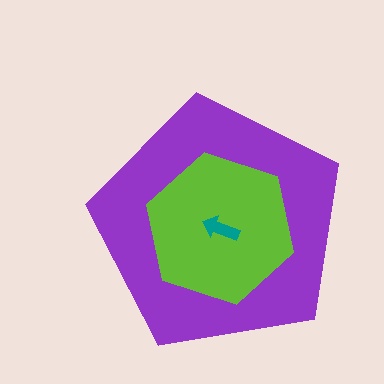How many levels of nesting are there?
3.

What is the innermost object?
The teal arrow.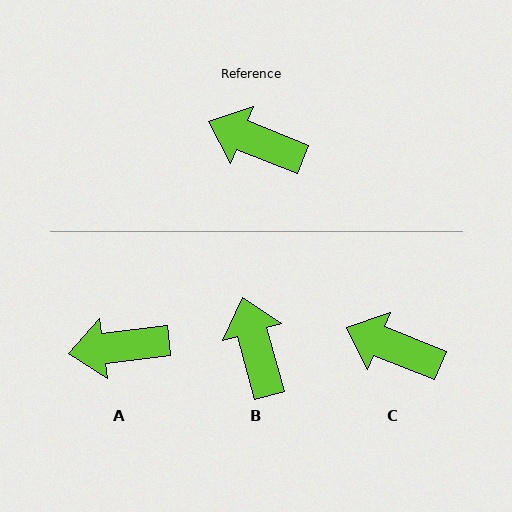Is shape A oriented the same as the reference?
No, it is off by about 29 degrees.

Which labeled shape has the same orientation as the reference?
C.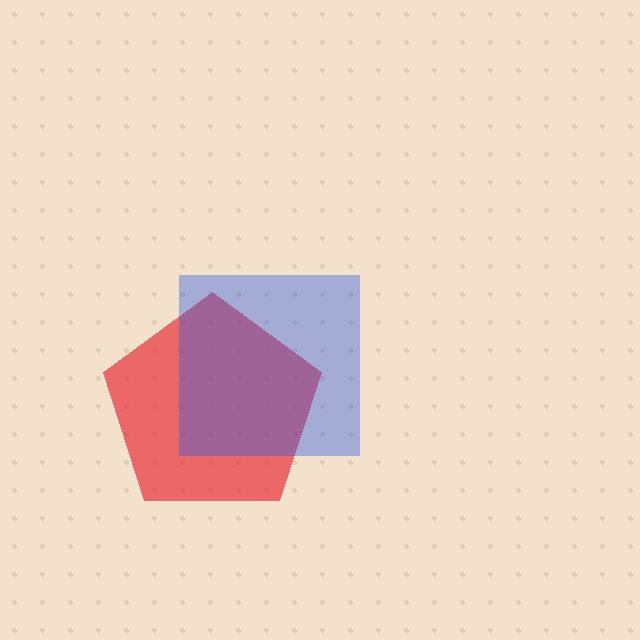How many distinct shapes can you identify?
There are 2 distinct shapes: a red pentagon, a blue square.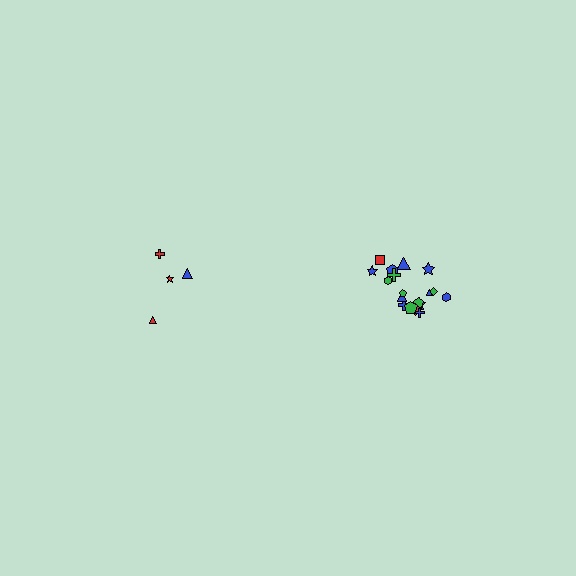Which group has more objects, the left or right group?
The right group.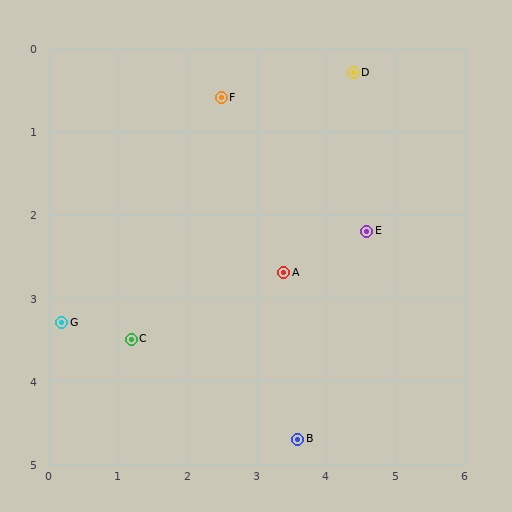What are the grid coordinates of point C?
Point C is at approximately (1.2, 3.5).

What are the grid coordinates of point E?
Point E is at approximately (4.6, 2.2).